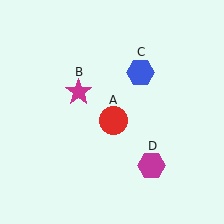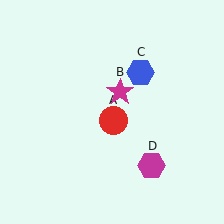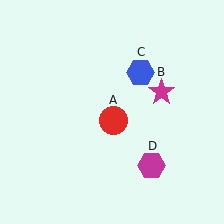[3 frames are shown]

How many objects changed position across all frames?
1 object changed position: magenta star (object B).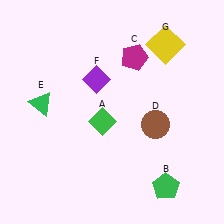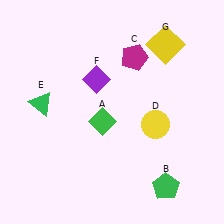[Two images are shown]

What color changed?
The circle (D) changed from brown in Image 1 to yellow in Image 2.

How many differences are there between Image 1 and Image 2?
There is 1 difference between the two images.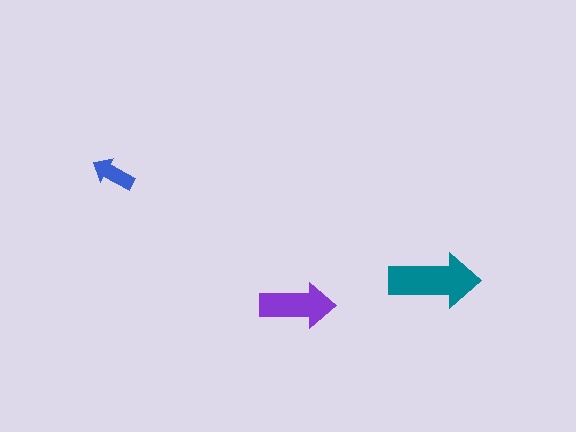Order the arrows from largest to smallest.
the teal one, the purple one, the blue one.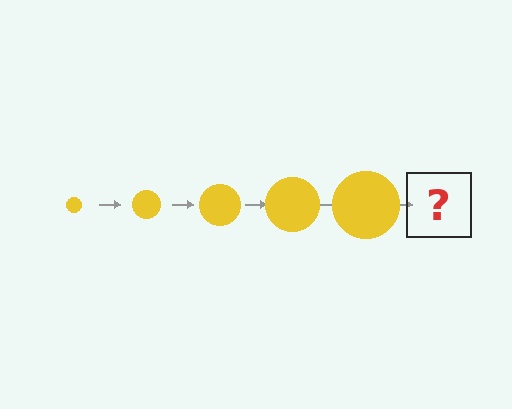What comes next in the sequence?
The next element should be a yellow circle, larger than the previous one.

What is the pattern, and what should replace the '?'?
The pattern is that the circle gets progressively larger each step. The '?' should be a yellow circle, larger than the previous one.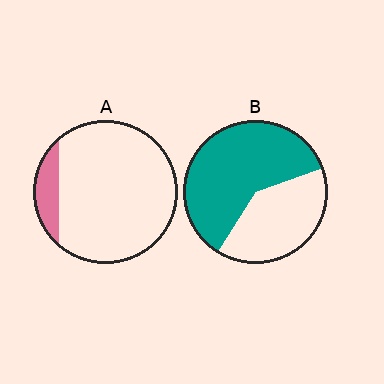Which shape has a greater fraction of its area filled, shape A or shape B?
Shape B.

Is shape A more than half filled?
No.